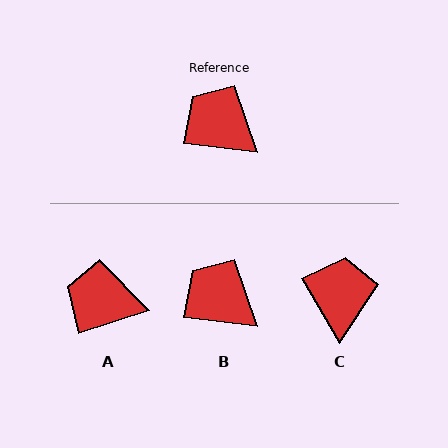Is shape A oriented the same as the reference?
No, it is off by about 25 degrees.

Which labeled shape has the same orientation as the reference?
B.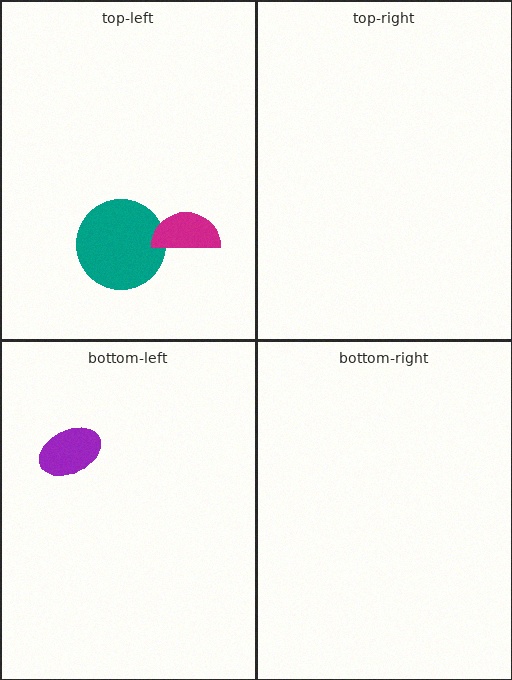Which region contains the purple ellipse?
The bottom-left region.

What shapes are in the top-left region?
The teal circle, the magenta semicircle.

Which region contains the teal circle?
The top-left region.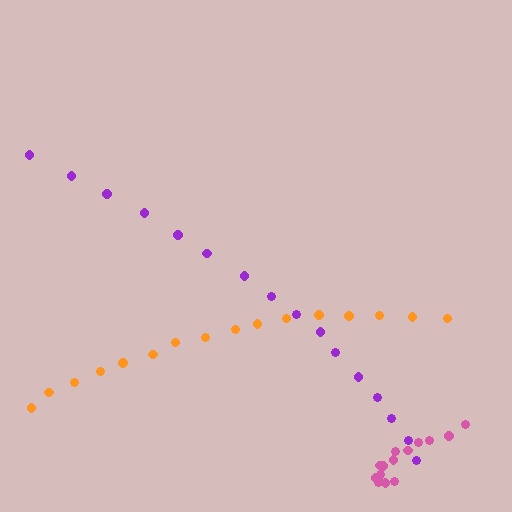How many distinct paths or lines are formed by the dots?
There are 3 distinct paths.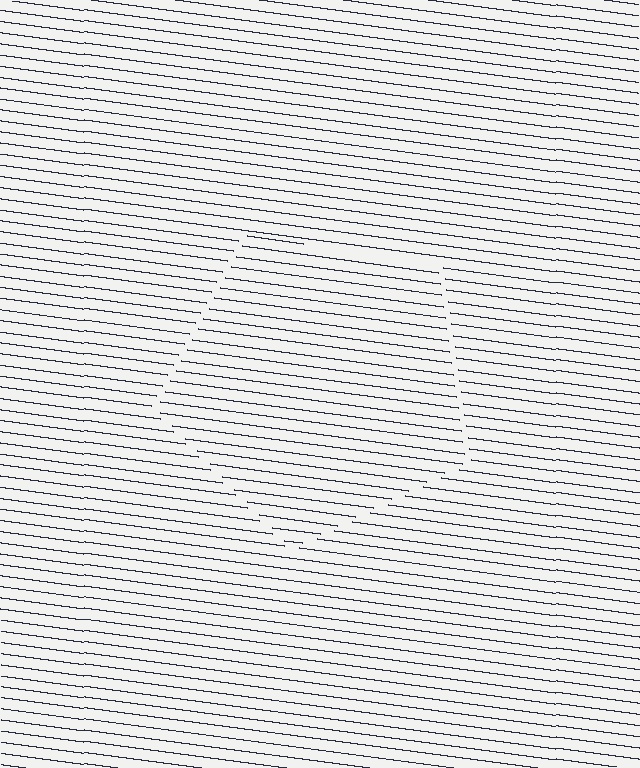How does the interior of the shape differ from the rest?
The interior of the shape contains the same grating, shifted by half a period — the contour is defined by the phase discontinuity where line-ends from the inner and outer gratings abut.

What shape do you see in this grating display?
An illusory pentagon. The interior of the shape contains the same grating, shifted by half a period — the contour is defined by the phase discontinuity where line-ends from the inner and outer gratings abut.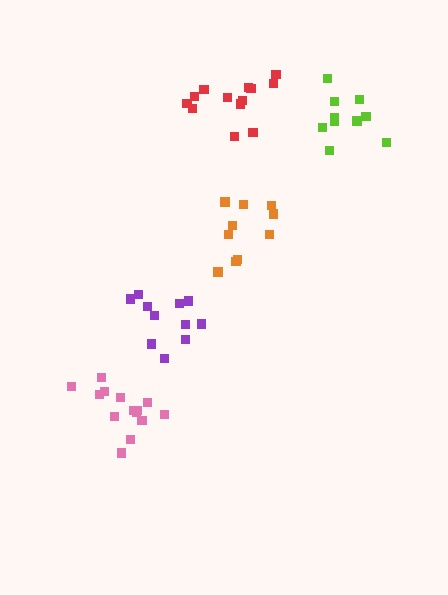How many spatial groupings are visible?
There are 5 spatial groupings.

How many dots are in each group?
Group 1: 10 dots, Group 2: 11 dots, Group 3: 14 dots, Group 4: 13 dots, Group 5: 10 dots (58 total).